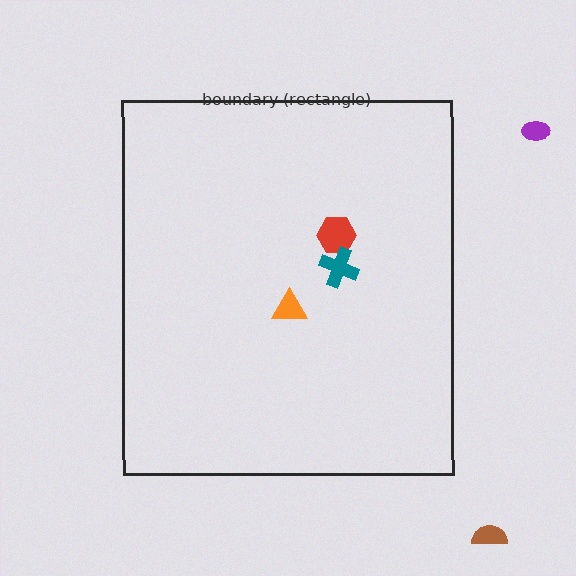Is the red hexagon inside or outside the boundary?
Inside.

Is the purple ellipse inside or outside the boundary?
Outside.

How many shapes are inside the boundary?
3 inside, 2 outside.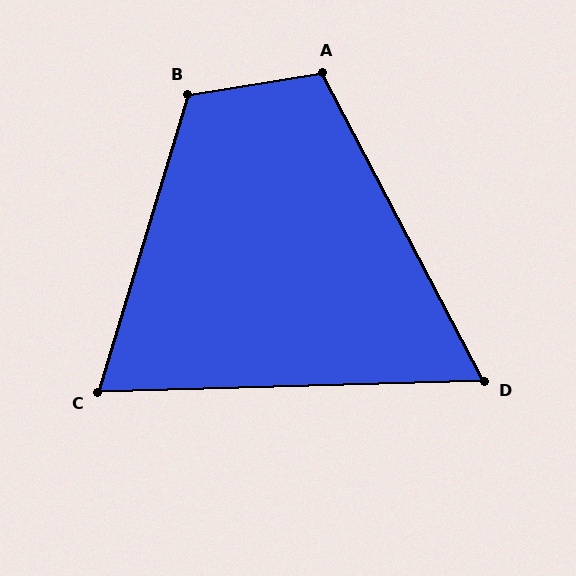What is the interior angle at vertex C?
Approximately 71 degrees (acute).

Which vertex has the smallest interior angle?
D, at approximately 64 degrees.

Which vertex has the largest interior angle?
B, at approximately 116 degrees.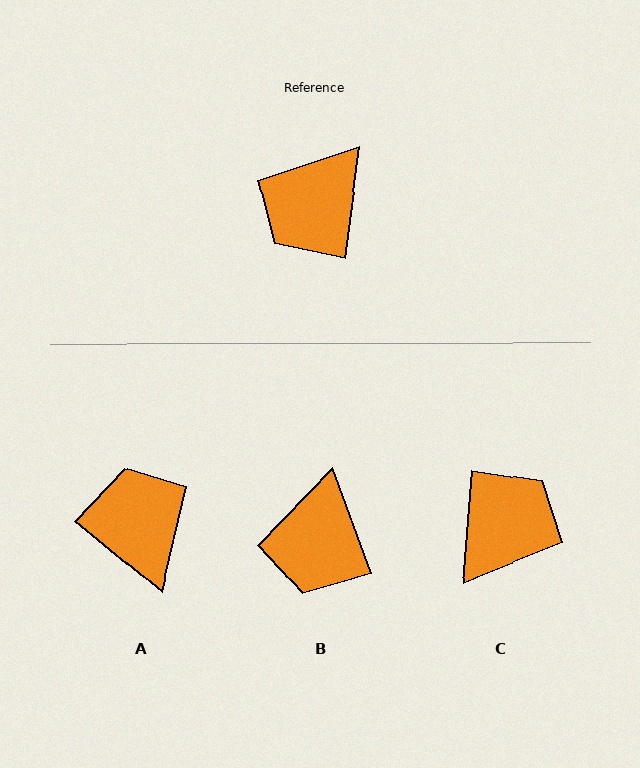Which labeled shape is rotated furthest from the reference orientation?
C, about 177 degrees away.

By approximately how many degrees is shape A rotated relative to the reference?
Approximately 122 degrees clockwise.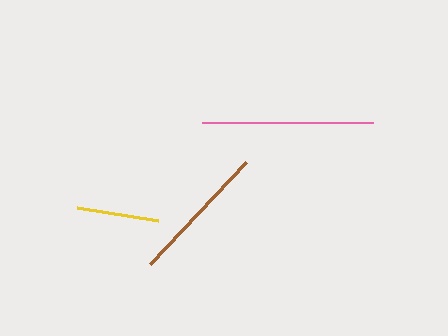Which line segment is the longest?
The pink line is the longest at approximately 171 pixels.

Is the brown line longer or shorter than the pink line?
The pink line is longer than the brown line.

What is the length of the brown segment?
The brown segment is approximately 140 pixels long.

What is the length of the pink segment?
The pink segment is approximately 171 pixels long.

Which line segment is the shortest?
The yellow line is the shortest at approximately 83 pixels.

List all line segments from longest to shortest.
From longest to shortest: pink, brown, yellow.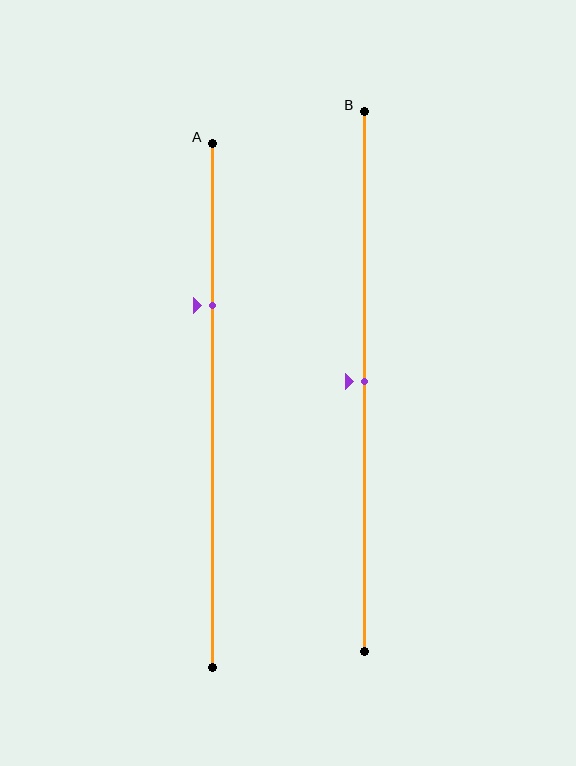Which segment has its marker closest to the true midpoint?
Segment B has its marker closest to the true midpoint.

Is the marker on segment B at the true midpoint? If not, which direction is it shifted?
Yes, the marker on segment B is at the true midpoint.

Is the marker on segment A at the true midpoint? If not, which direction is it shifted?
No, the marker on segment A is shifted upward by about 19% of the segment length.